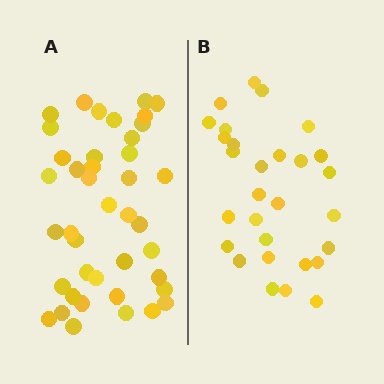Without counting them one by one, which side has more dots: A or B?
Region A (the left region) has more dots.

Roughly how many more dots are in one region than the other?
Region A has roughly 12 or so more dots than region B.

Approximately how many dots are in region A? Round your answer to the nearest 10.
About 40 dots. (The exact count is 41, which rounds to 40.)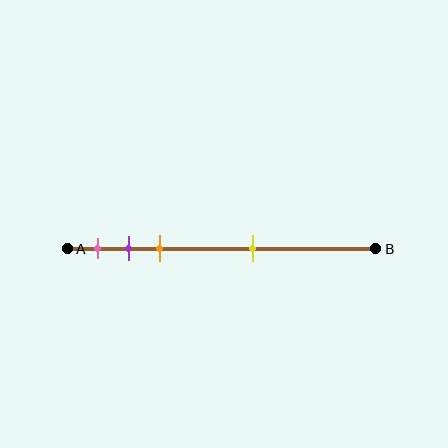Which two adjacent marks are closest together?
The purple and orange marks are the closest adjacent pair.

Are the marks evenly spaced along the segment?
No, the marks are not evenly spaced.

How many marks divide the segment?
There are 4 marks dividing the segment.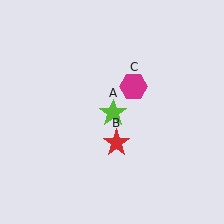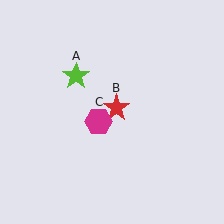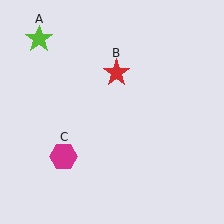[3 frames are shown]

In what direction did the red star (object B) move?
The red star (object B) moved up.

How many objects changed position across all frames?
3 objects changed position: lime star (object A), red star (object B), magenta hexagon (object C).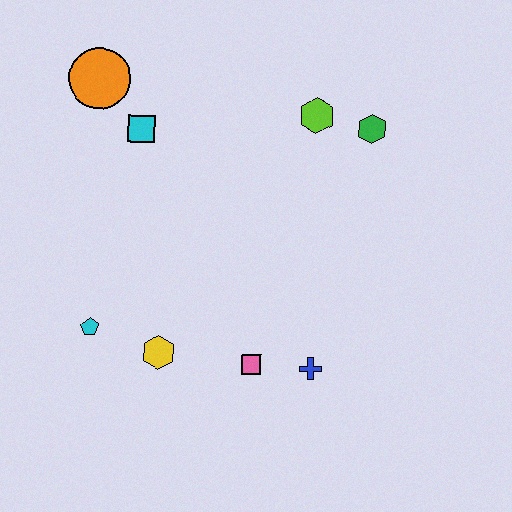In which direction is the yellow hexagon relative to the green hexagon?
The yellow hexagon is below the green hexagon.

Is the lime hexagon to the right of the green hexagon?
No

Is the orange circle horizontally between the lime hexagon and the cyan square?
No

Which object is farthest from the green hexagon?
The cyan pentagon is farthest from the green hexagon.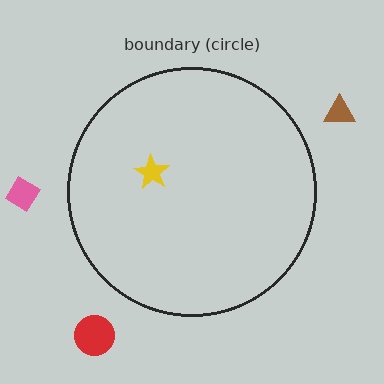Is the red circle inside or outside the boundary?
Outside.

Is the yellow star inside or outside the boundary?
Inside.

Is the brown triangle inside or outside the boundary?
Outside.